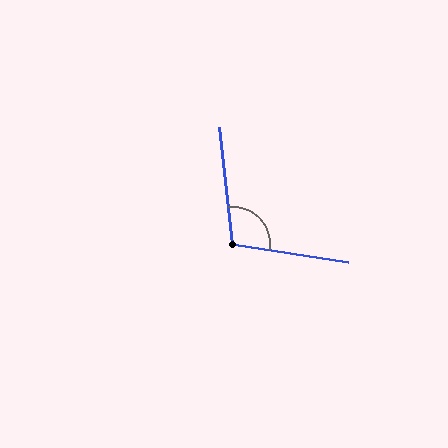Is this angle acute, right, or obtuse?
It is obtuse.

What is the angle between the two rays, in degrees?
Approximately 106 degrees.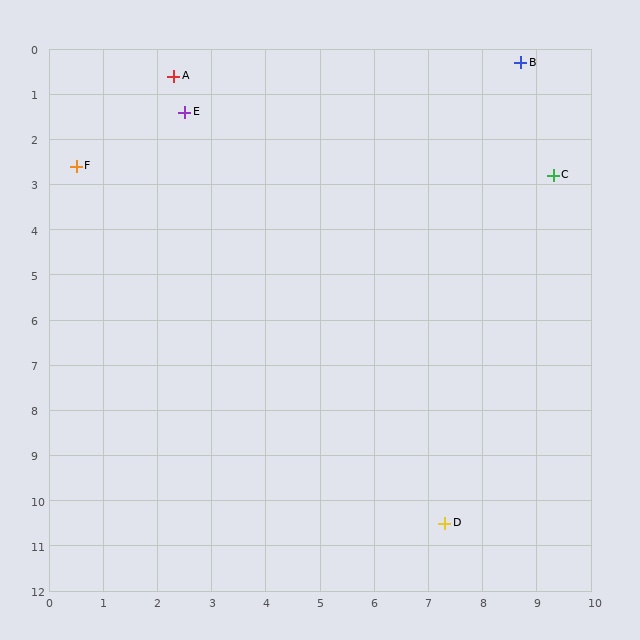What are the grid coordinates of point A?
Point A is at approximately (2.3, 0.6).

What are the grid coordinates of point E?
Point E is at approximately (2.5, 1.4).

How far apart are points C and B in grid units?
Points C and B are about 2.6 grid units apart.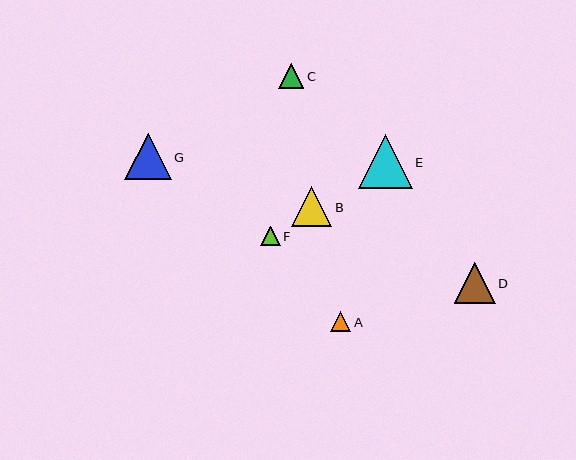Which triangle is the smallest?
Triangle F is the smallest with a size of approximately 19 pixels.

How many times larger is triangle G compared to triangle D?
Triangle G is approximately 1.1 times the size of triangle D.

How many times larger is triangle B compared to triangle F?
Triangle B is approximately 2.1 times the size of triangle F.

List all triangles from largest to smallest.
From largest to smallest: E, G, D, B, C, A, F.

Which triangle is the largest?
Triangle E is the largest with a size of approximately 54 pixels.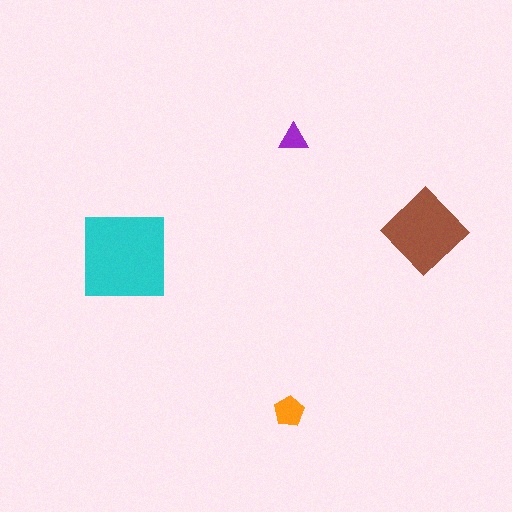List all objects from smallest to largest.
The purple triangle, the orange pentagon, the brown diamond, the cyan square.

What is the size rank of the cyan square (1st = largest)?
1st.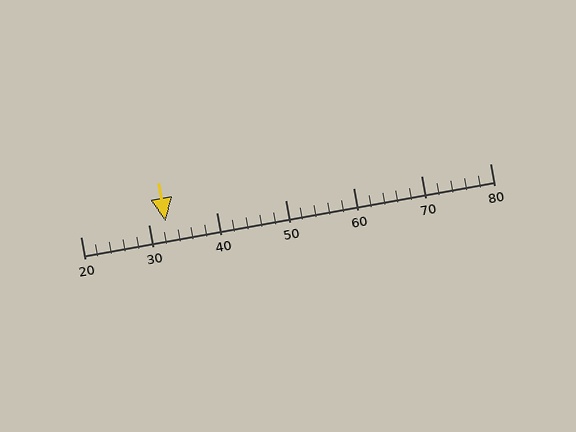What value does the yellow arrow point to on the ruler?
The yellow arrow points to approximately 32.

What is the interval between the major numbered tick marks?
The major tick marks are spaced 10 units apart.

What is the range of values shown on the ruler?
The ruler shows values from 20 to 80.